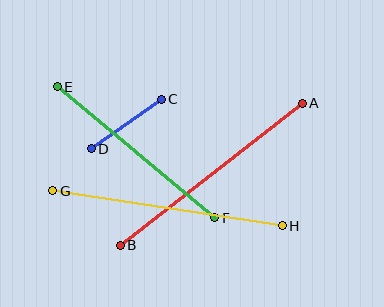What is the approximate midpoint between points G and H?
The midpoint is at approximately (168, 208) pixels.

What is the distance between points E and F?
The distance is approximately 205 pixels.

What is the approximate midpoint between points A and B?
The midpoint is at approximately (211, 174) pixels.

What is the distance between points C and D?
The distance is approximately 86 pixels.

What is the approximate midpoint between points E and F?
The midpoint is at approximately (136, 152) pixels.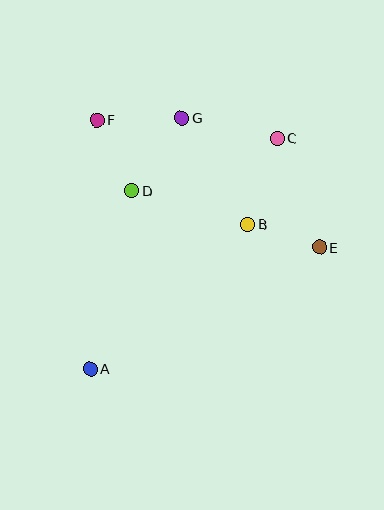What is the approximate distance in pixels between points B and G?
The distance between B and G is approximately 125 pixels.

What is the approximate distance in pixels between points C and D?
The distance between C and D is approximately 155 pixels.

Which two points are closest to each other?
Points B and E are closest to each other.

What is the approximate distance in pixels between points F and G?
The distance between F and G is approximately 85 pixels.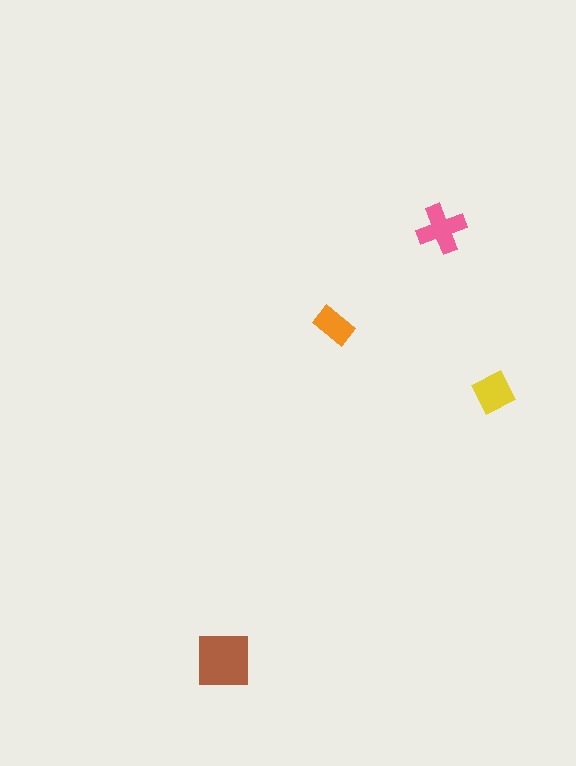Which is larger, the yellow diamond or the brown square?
The brown square.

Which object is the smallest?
The orange rectangle.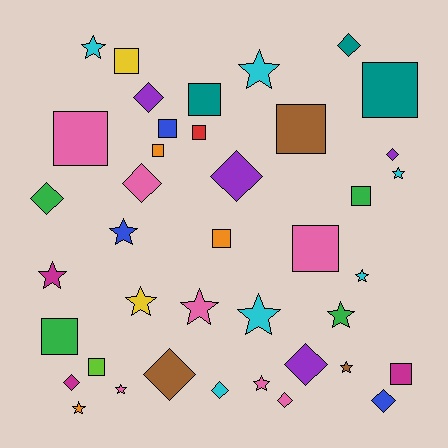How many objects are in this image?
There are 40 objects.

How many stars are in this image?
There are 14 stars.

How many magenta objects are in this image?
There are 3 magenta objects.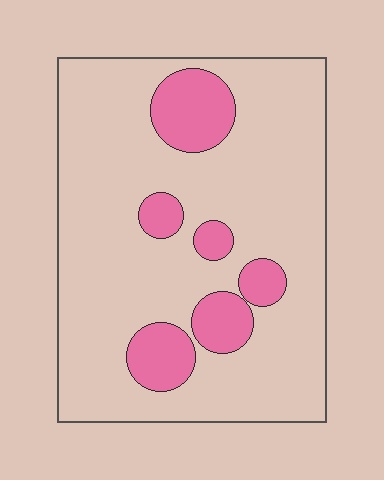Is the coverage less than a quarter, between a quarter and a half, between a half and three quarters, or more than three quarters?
Less than a quarter.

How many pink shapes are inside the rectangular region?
6.